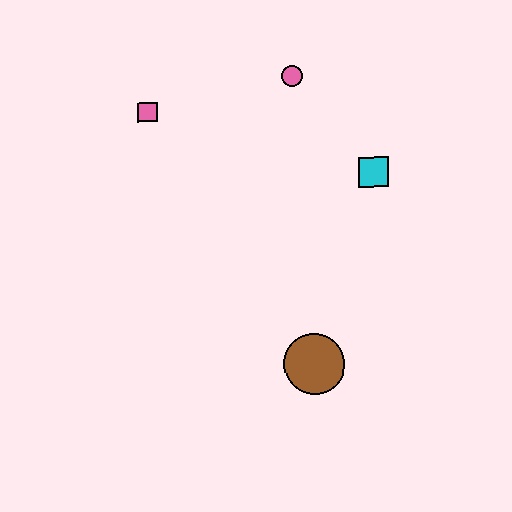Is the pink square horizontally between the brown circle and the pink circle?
No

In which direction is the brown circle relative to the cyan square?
The brown circle is below the cyan square.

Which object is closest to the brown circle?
The cyan square is closest to the brown circle.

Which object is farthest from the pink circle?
The brown circle is farthest from the pink circle.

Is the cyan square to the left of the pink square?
No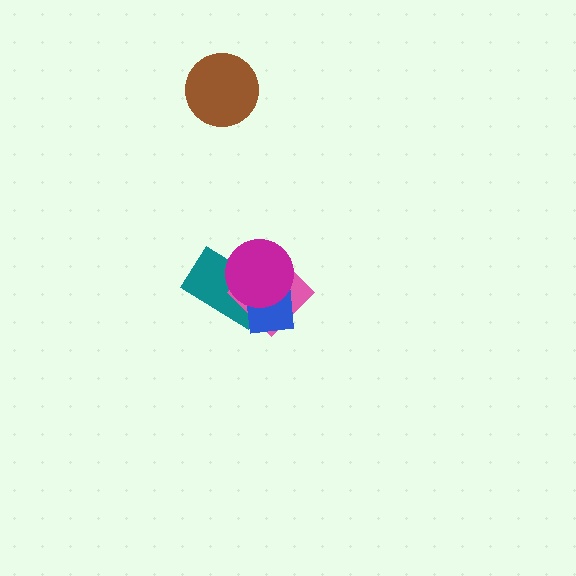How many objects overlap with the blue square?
3 objects overlap with the blue square.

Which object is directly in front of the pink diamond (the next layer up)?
The blue square is directly in front of the pink diamond.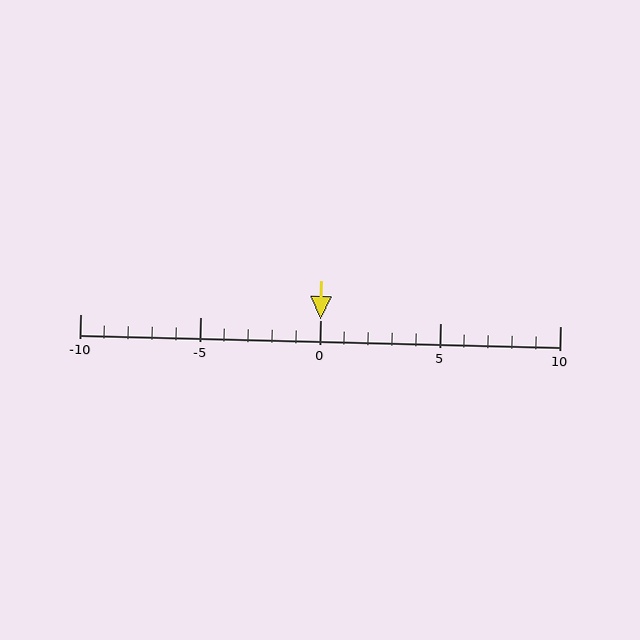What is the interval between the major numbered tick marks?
The major tick marks are spaced 5 units apart.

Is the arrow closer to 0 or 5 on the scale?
The arrow is closer to 0.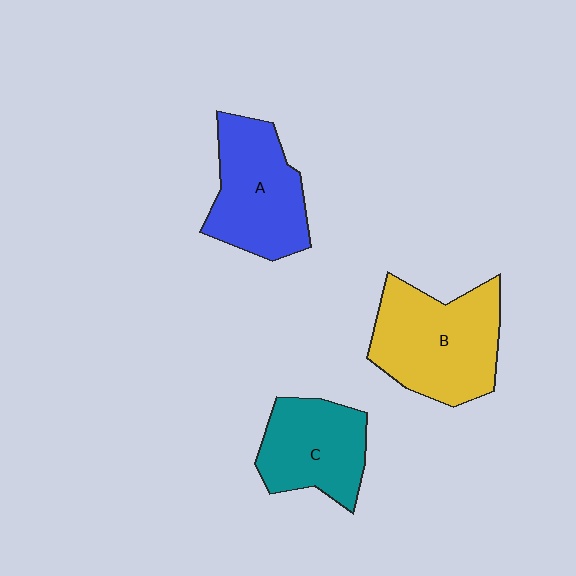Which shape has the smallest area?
Shape C (teal).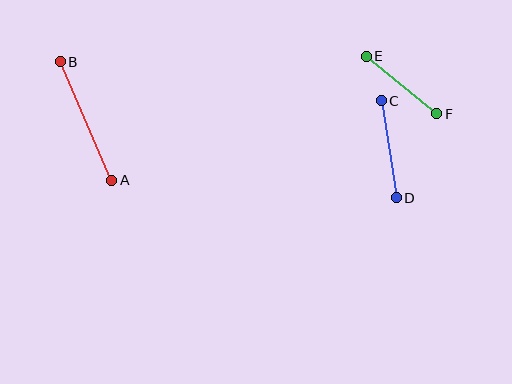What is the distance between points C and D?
The distance is approximately 98 pixels.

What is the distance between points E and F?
The distance is approximately 91 pixels.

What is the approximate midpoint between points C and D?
The midpoint is at approximately (389, 149) pixels.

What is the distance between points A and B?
The distance is approximately 129 pixels.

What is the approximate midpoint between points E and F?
The midpoint is at approximately (402, 85) pixels.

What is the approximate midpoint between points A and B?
The midpoint is at approximately (86, 121) pixels.